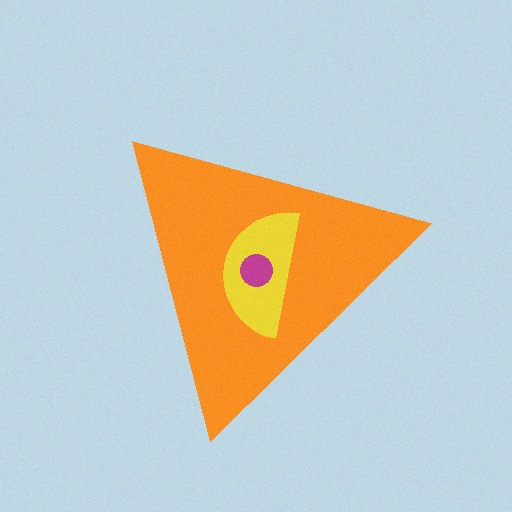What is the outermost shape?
The orange triangle.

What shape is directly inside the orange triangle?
The yellow semicircle.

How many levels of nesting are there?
3.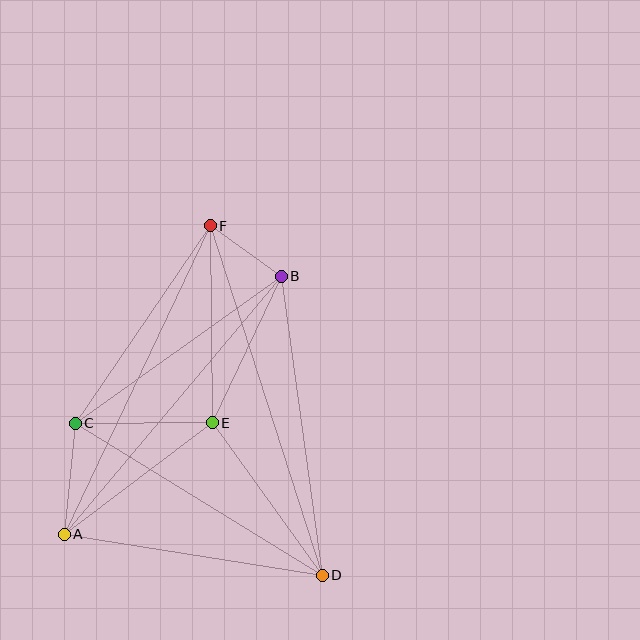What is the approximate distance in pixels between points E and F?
The distance between E and F is approximately 197 pixels.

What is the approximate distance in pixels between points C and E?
The distance between C and E is approximately 137 pixels.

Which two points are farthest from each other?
Points D and F are farthest from each other.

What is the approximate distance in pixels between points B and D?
The distance between B and D is approximately 301 pixels.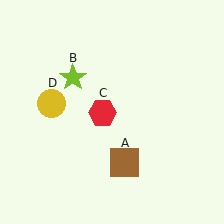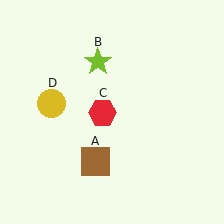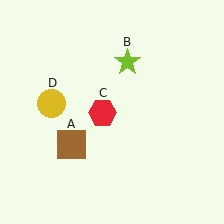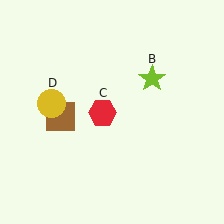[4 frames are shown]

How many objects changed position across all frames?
2 objects changed position: brown square (object A), lime star (object B).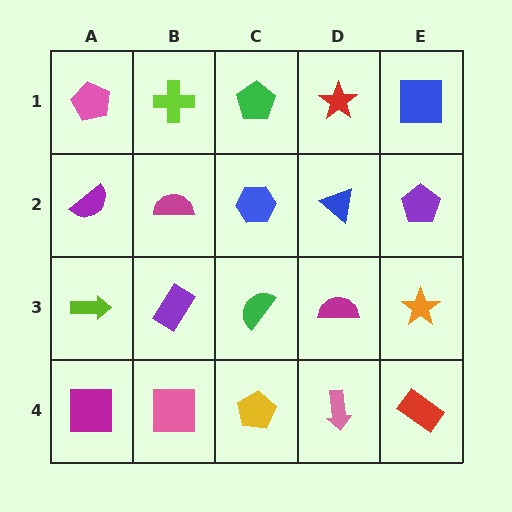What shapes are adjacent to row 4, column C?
A green semicircle (row 3, column C), a pink square (row 4, column B), a pink arrow (row 4, column D).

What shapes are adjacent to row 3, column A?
A purple semicircle (row 2, column A), a magenta square (row 4, column A), a purple rectangle (row 3, column B).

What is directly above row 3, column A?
A purple semicircle.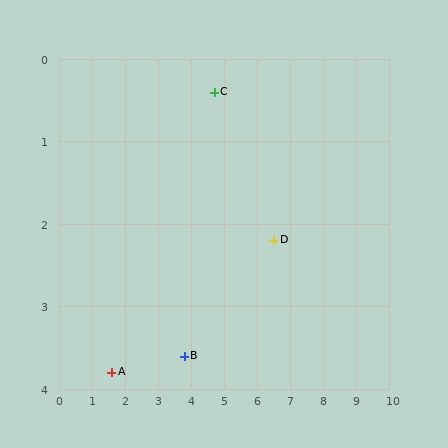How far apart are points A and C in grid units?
Points A and C are about 4.6 grid units apart.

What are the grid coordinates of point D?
Point D is at approximately (6.5, 2.2).